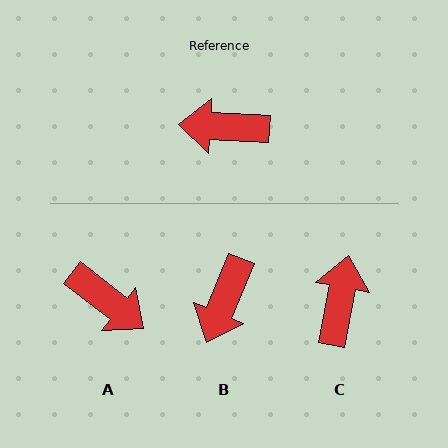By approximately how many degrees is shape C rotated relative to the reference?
Approximately 98 degrees clockwise.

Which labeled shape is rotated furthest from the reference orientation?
A, about 145 degrees away.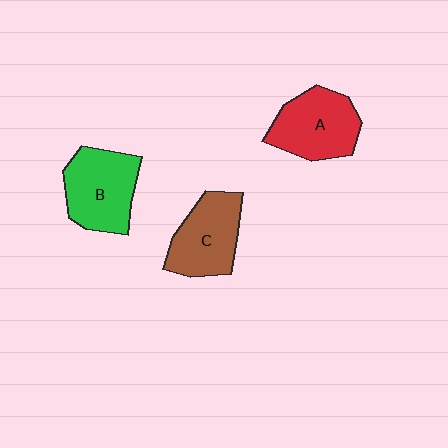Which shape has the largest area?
Shape B (green).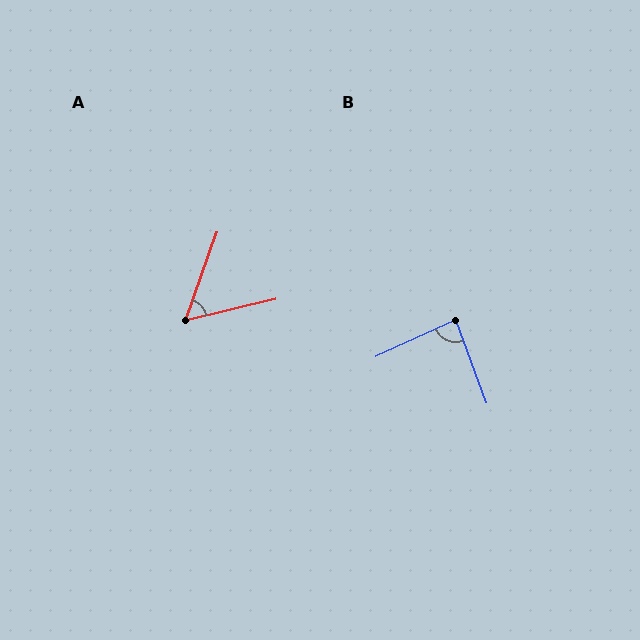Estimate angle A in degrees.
Approximately 57 degrees.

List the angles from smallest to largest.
A (57°), B (85°).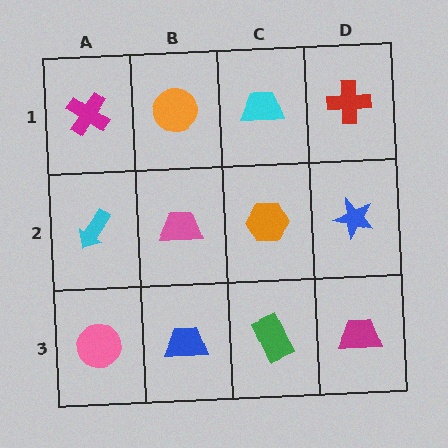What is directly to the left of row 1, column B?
A magenta cross.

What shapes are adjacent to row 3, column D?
A blue star (row 2, column D), a green rectangle (row 3, column C).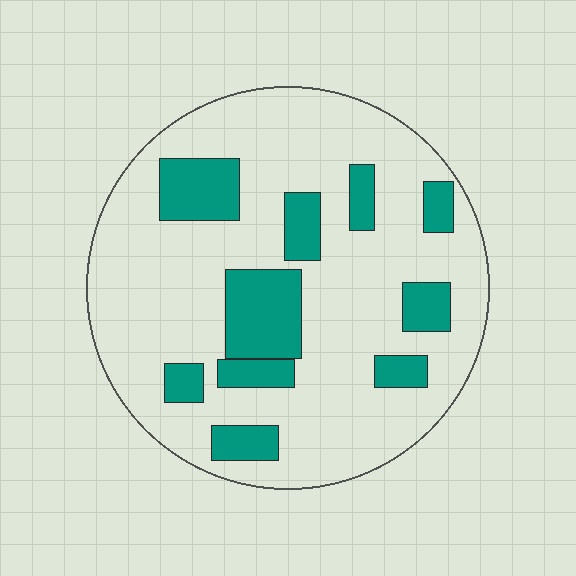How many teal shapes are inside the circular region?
10.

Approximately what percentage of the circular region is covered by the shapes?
Approximately 20%.